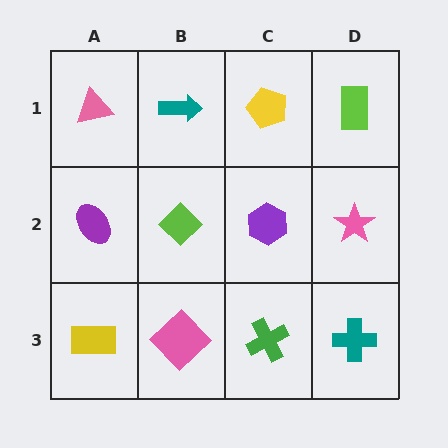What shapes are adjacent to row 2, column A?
A pink triangle (row 1, column A), a yellow rectangle (row 3, column A), a lime diamond (row 2, column B).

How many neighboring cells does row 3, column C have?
3.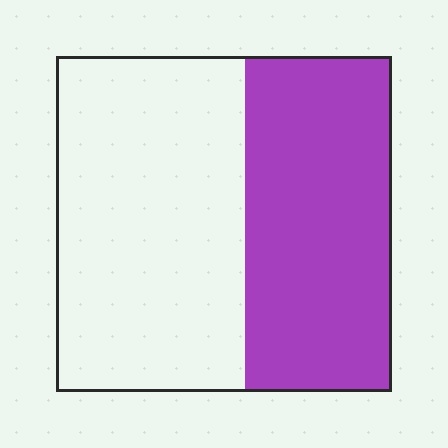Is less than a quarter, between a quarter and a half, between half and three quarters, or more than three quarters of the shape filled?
Between a quarter and a half.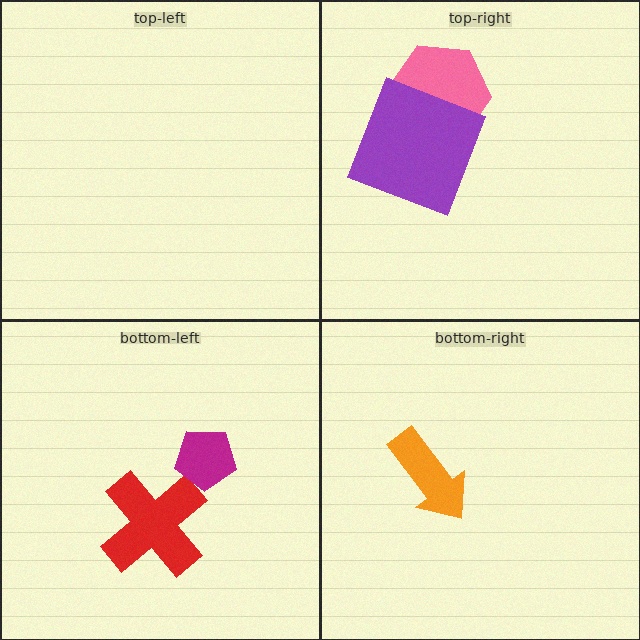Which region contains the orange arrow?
The bottom-right region.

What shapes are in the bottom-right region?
The orange arrow.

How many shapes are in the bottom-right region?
1.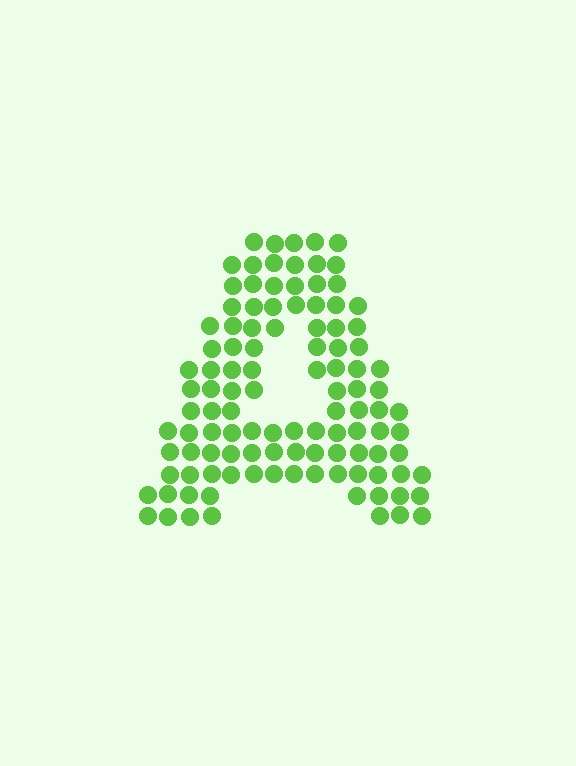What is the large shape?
The large shape is the letter A.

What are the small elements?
The small elements are circles.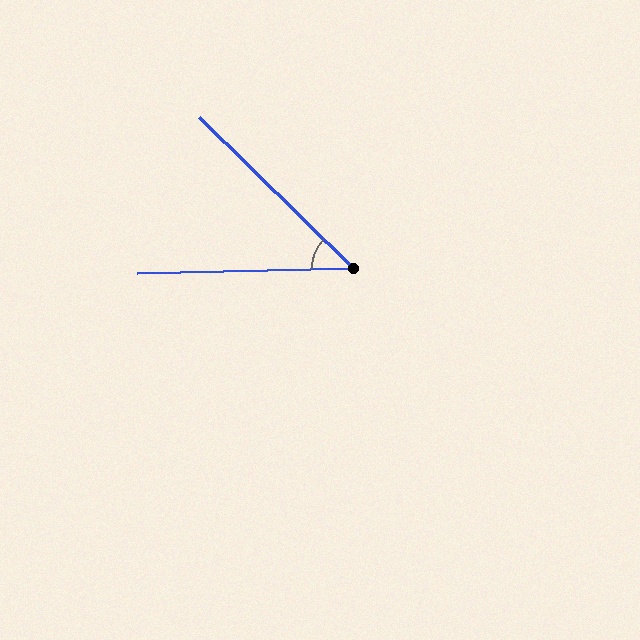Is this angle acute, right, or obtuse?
It is acute.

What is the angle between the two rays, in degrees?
Approximately 46 degrees.